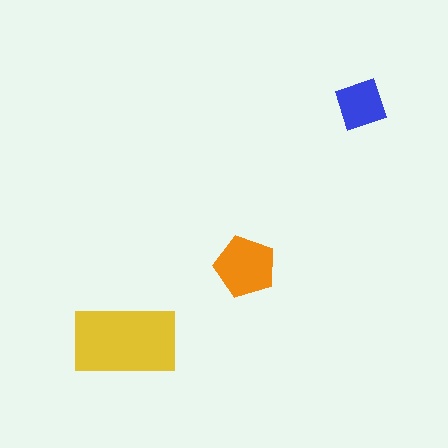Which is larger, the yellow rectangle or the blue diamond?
The yellow rectangle.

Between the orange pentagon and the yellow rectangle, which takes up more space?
The yellow rectangle.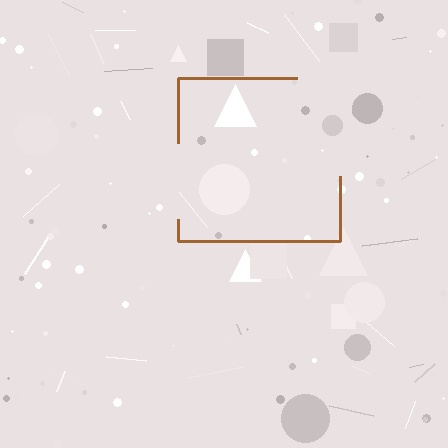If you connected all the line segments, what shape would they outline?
They would outline a square.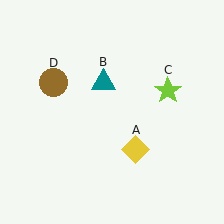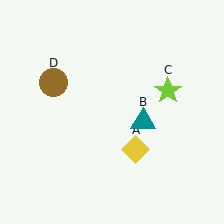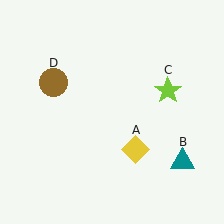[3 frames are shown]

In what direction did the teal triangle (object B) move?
The teal triangle (object B) moved down and to the right.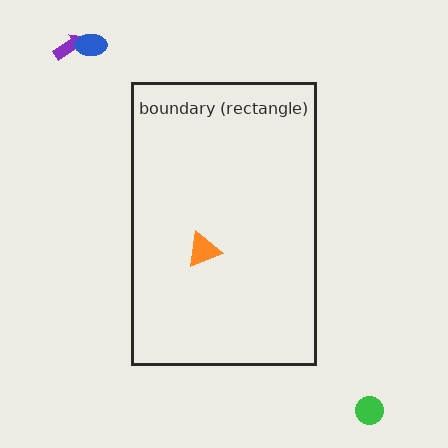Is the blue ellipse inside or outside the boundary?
Outside.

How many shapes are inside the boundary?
1 inside, 3 outside.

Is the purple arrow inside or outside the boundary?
Outside.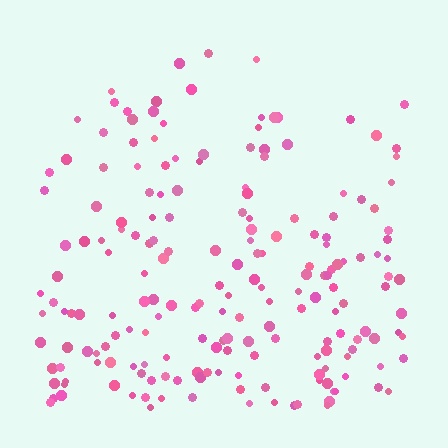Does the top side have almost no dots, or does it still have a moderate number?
Still a moderate number, just noticeably fewer than the bottom.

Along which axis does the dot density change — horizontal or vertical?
Vertical.